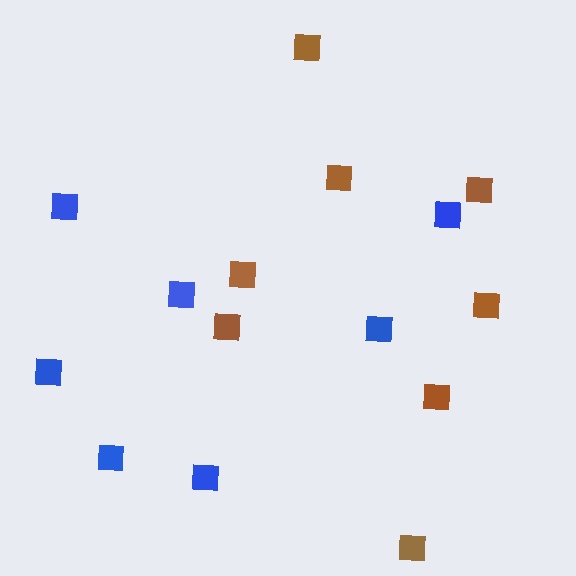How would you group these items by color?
There are 2 groups: one group of blue squares (7) and one group of brown squares (8).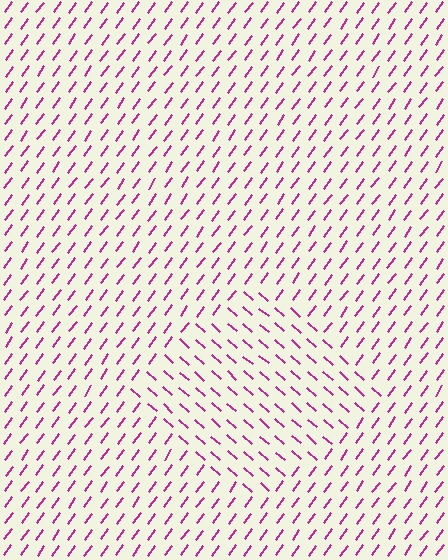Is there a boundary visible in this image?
Yes, there is a texture boundary formed by a change in line orientation.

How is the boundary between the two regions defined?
The boundary is defined purely by a change in line orientation (approximately 84 degrees difference). All lines are the same color and thickness.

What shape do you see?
I see a diamond.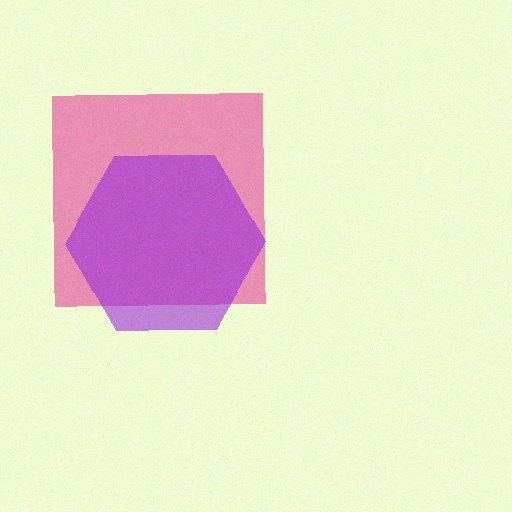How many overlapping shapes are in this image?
There are 2 overlapping shapes in the image.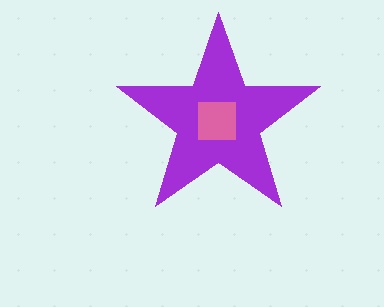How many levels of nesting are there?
2.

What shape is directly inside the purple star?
The pink square.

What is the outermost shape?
The purple star.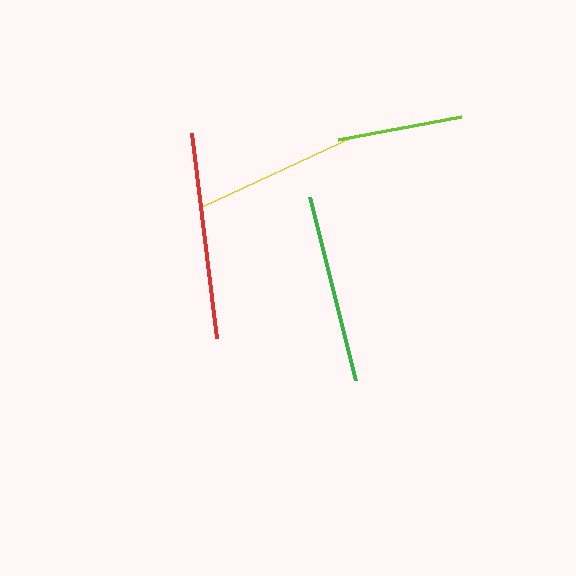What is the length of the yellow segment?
The yellow segment is approximately 166 pixels long.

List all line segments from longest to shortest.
From longest to shortest: red, green, yellow, lime.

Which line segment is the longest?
The red line is the longest at approximately 207 pixels.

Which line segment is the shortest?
The lime line is the shortest at approximately 126 pixels.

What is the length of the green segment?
The green segment is approximately 189 pixels long.